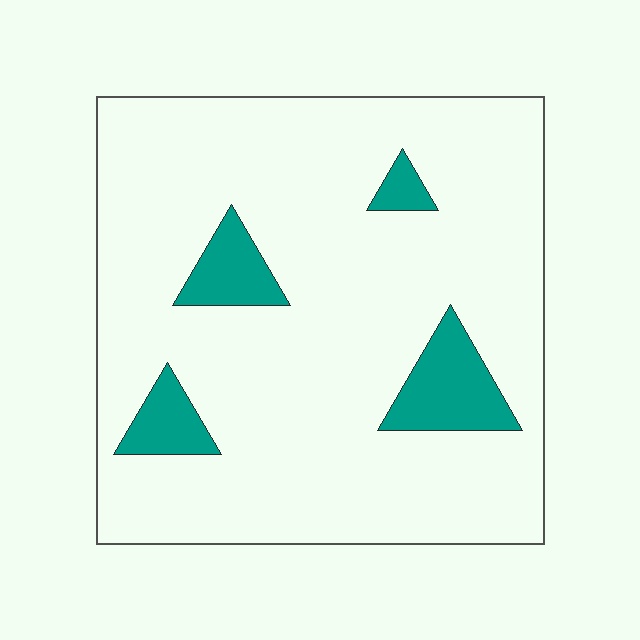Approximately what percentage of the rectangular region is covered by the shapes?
Approximately 10%.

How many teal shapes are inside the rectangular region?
4.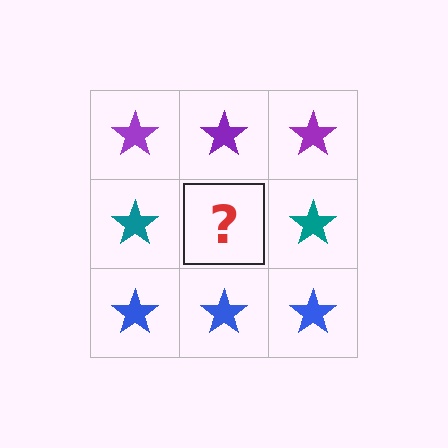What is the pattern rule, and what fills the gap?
The rule is that each row has a consistent color. The gap should be filled with a teal star.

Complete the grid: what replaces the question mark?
The question mark should be replaced with a teal star.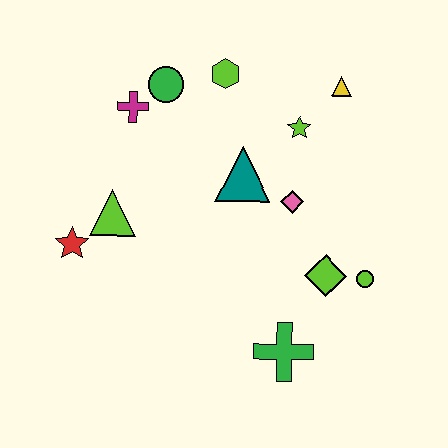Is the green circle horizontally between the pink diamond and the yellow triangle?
No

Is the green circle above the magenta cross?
Yes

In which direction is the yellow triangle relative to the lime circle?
The yellow triangle is above the lime circle.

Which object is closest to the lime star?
The yellow triangle is closest to the lime star.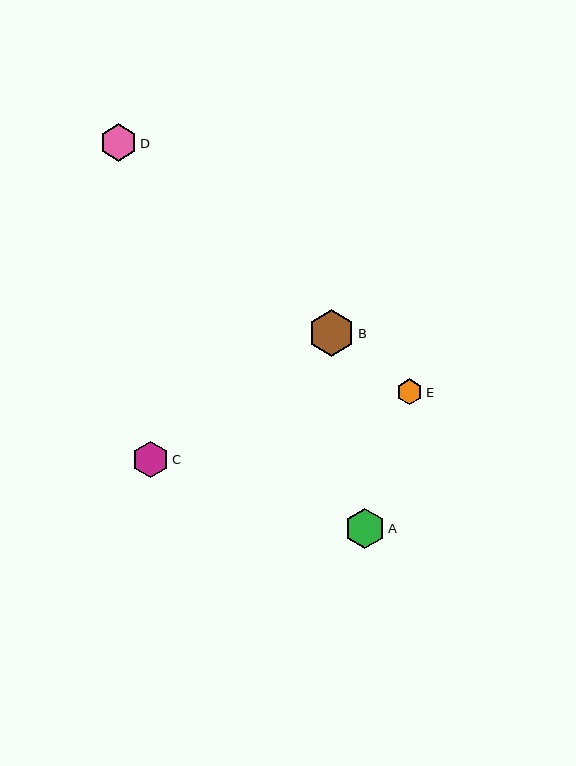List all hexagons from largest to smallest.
From largest to smallest: B, A, D, C, E.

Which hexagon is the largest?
Hexagon B is the largest with a size of approximately 47 pixels.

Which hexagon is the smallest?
Hexagon E is the smallest with a size of approximately 25 pixels.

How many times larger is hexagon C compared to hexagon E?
Hexagon C is approximately 1.4 times the size of hexagon E.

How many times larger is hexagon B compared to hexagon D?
Hexagon B is approximately 1.2 times the size of hexagon D.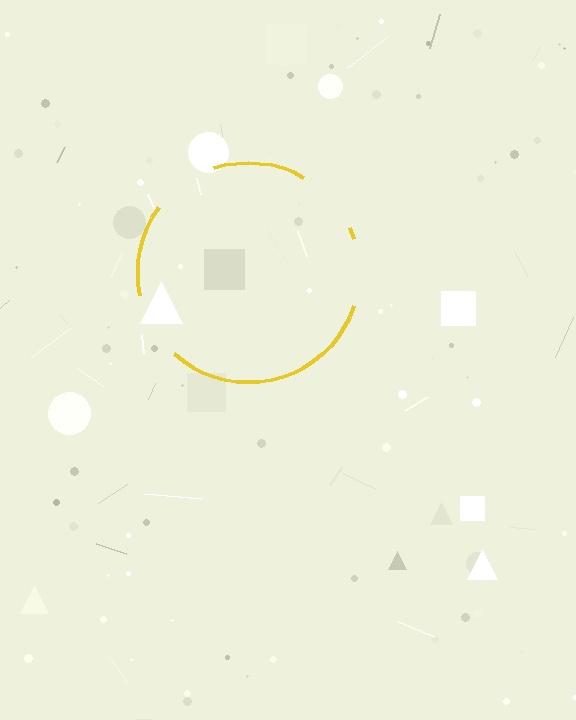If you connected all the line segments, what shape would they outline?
They would outline a circle.